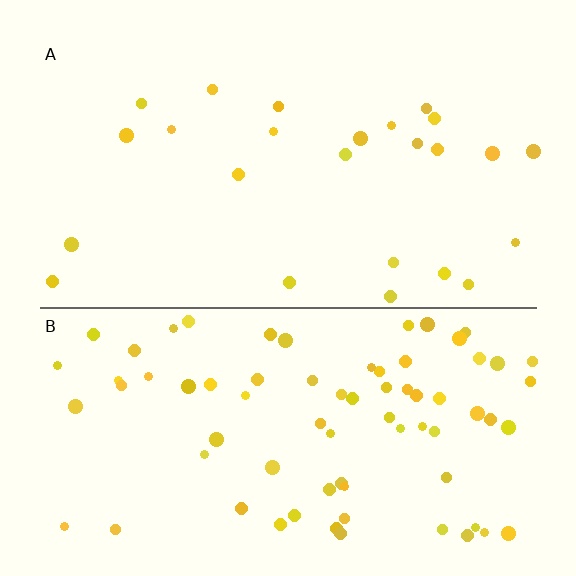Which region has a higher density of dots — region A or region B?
B (the bottom).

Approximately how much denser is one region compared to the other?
Approximately 3.0× — region B over region A.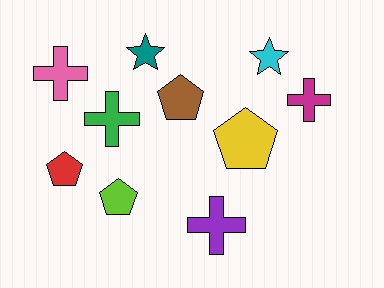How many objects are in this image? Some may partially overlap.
There are 10 objects.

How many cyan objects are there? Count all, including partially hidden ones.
There is 1 cyan object.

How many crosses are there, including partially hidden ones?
There are 4 crosses.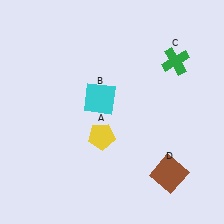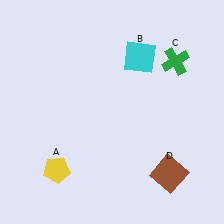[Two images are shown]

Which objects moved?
The objects that moved are: the yellow pentagon (A), the cyan square (B).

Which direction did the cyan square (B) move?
The cyan square (B) moved up.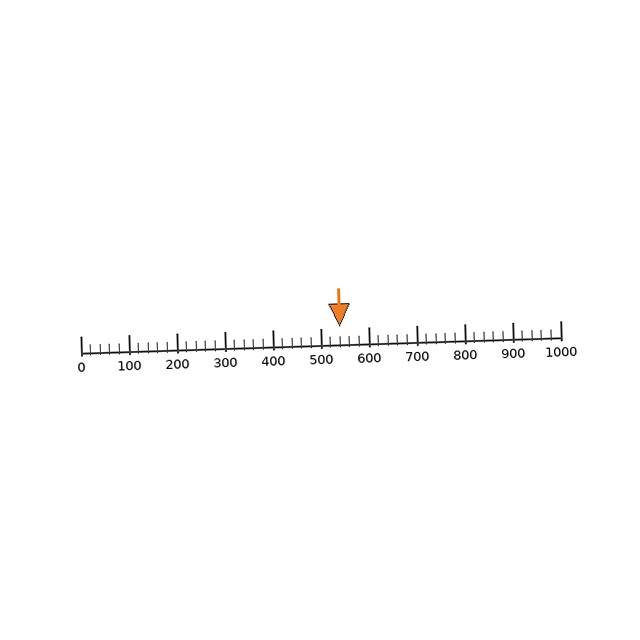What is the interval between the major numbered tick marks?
The major tick marks are spaced 100 units apart.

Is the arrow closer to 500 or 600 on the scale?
The arrow is closer to 500.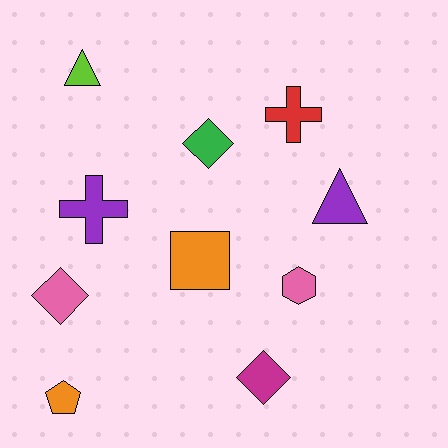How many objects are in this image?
There are 10 objects.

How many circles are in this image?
There are no circles.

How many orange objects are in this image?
There are 2 orange objects.